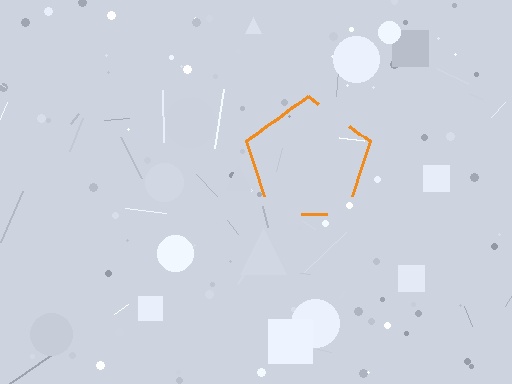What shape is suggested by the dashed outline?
The dashed outline suggests a pentagon.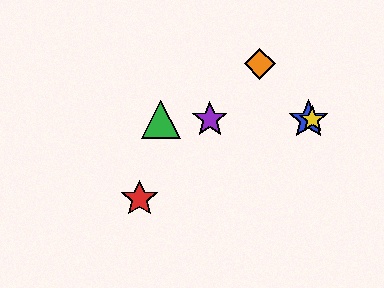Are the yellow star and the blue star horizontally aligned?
Yes, both are at y≈119.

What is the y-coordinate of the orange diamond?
The orange diamond is at y≈64.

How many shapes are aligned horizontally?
4 shapes (the blue star, the green triangle, the yellow star, the purple star) are aligned horizontally.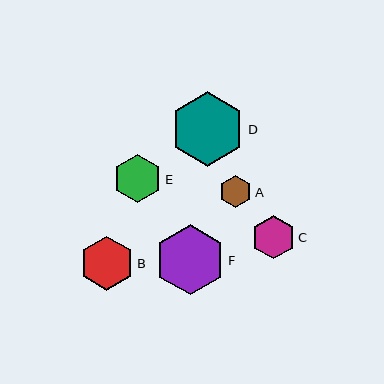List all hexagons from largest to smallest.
From largest to smallest: D, F, B, E, C, A.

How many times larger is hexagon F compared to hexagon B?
Hexagon F is approximately 1.3 times the size of hexagon B.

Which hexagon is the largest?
Hexagon D is the largest with a size of approximately 75 pixels.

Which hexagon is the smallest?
Hexagon A is the smallest with a size of approximately 32 pixels.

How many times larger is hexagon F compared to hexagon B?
Hexagon F is approximately 1.3 times the size of hexagon B.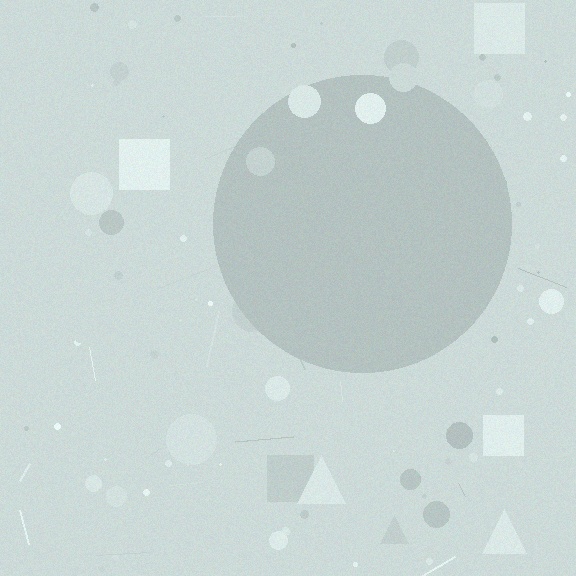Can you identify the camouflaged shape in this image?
The camouflaged shape is a circle.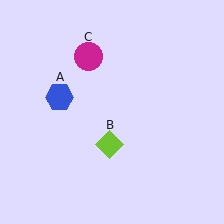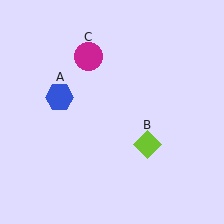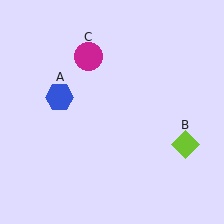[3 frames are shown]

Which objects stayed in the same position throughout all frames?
Blue hexagon (object A) and magenta circle (object C) remained stationary.